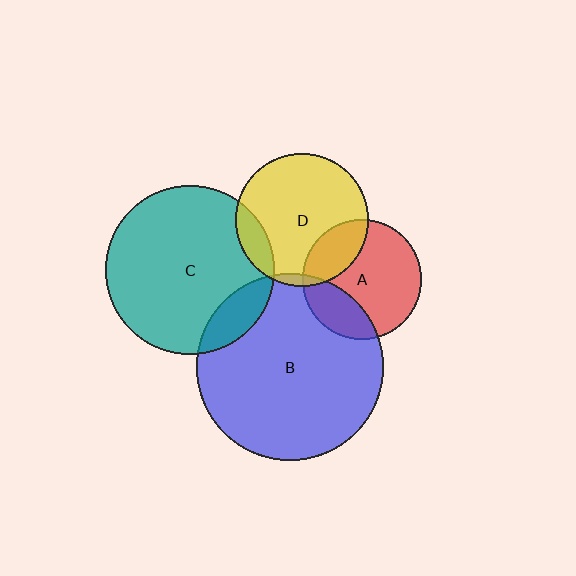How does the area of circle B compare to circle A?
Approximately 2.5 times.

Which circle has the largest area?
Circle B (blue).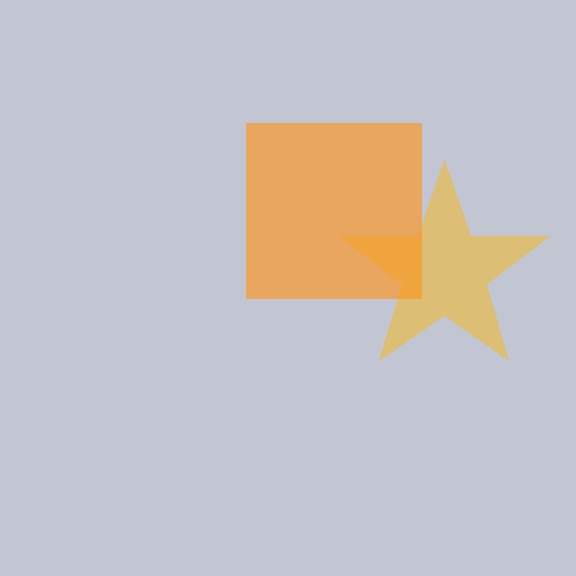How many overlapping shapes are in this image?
There are 2 overlapping shapes in the image.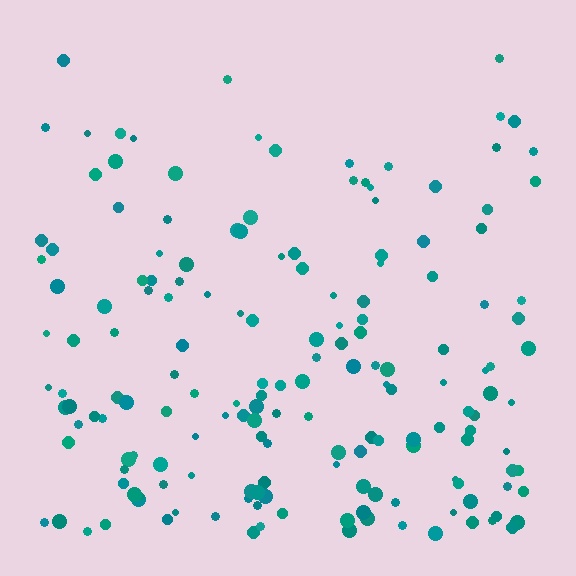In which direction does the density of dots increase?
From top to bottom, with the bottom side densest.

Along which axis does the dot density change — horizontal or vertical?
Vertical.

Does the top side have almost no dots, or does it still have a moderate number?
Still a moderate number, just noticeably fewer than the bottom.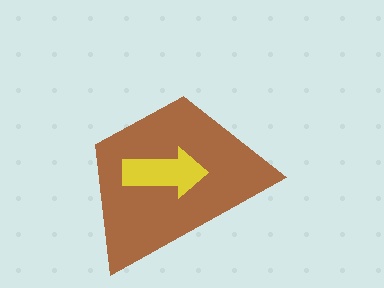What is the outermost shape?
The brown trapezoid.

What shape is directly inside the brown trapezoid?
The yellow arrow.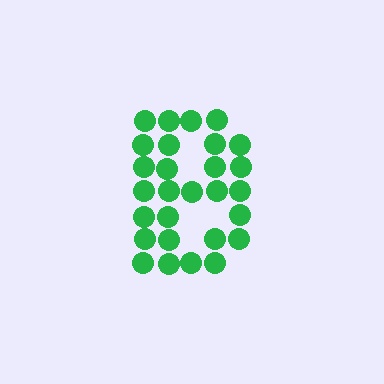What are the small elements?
The small elements are circles.